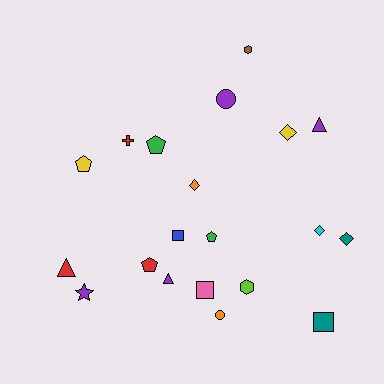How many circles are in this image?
There are 2 circles.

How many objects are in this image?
There are 20 objects.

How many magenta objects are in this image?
There are no magenta objects.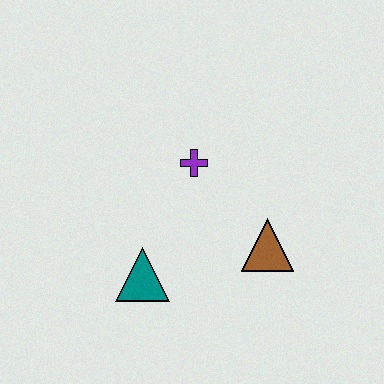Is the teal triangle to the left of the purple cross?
Yes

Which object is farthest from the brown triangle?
The teal triangle is farthest from the brown triangle.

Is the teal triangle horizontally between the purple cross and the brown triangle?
No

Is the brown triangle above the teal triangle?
Yes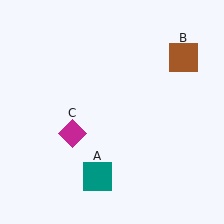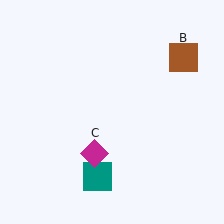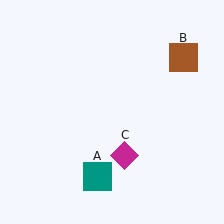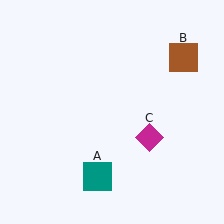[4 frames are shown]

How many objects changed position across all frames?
1 object changed position: magenta diamond (object C).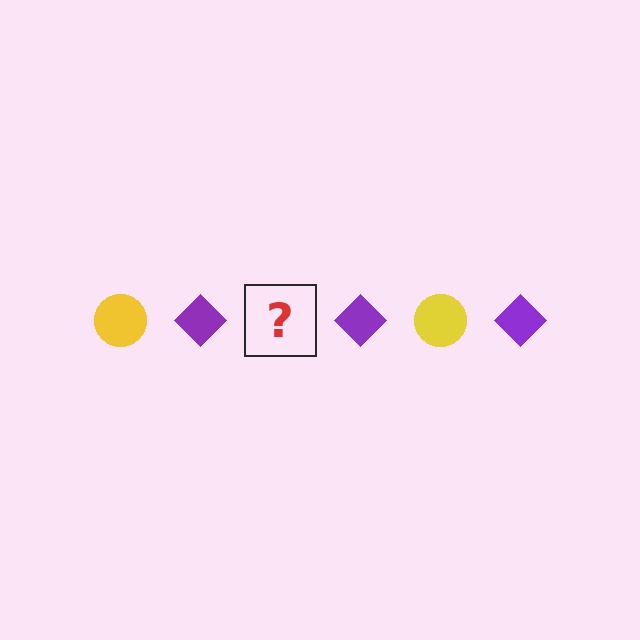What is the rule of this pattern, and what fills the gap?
The rule is that the pattern alternates between yellow circle and purple diamond. The gap should be filled with a yellow circle.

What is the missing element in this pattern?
The missing element is a yellow circle.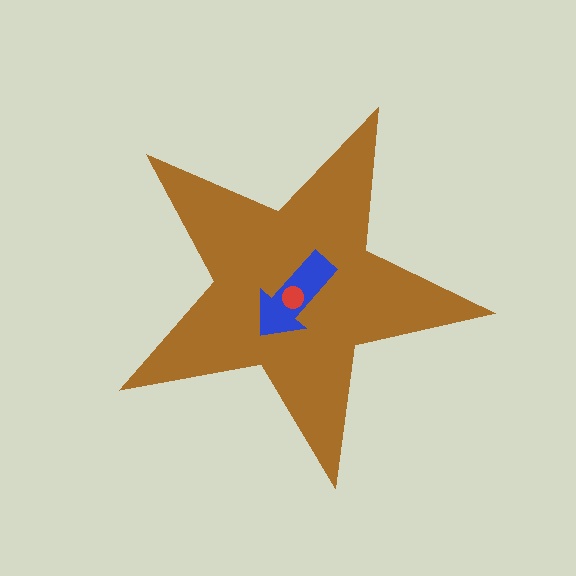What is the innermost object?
The red circle.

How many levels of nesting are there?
3.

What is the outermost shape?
The brown star.